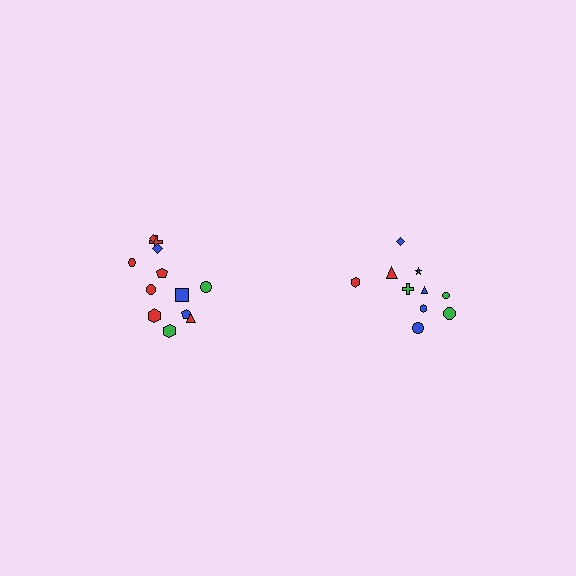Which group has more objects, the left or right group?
The left group.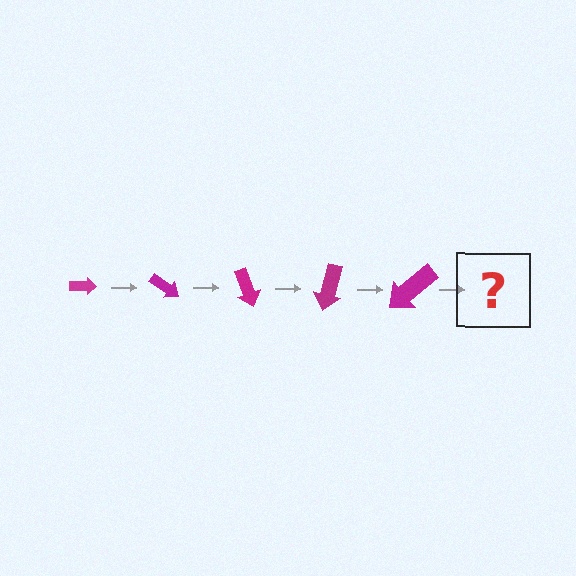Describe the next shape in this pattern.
It should be an arrow, larger than the previous one and rotated 175 degrees from the start.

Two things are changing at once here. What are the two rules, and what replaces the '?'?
The two rules are that the arrow grows larger each step and it rotates 35 degrees each step. The '?' should be an arrow, larger than the previous one and rotated 175 degrees from the start.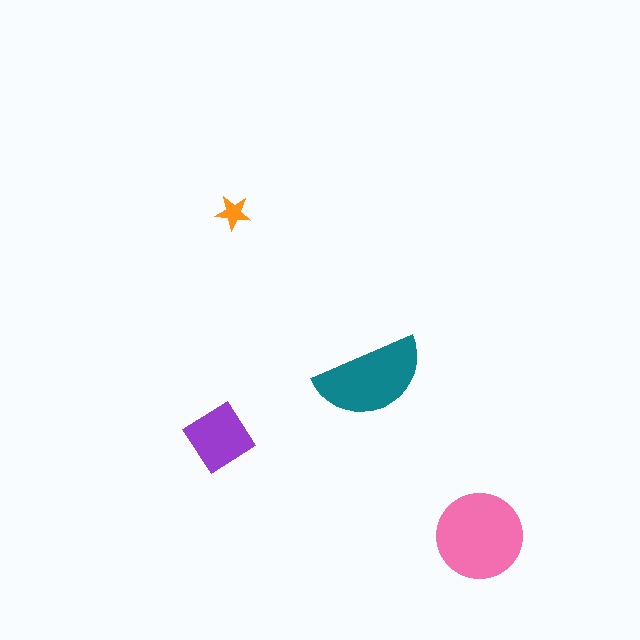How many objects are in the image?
There are 4 objects in the image.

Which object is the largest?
The pink circle.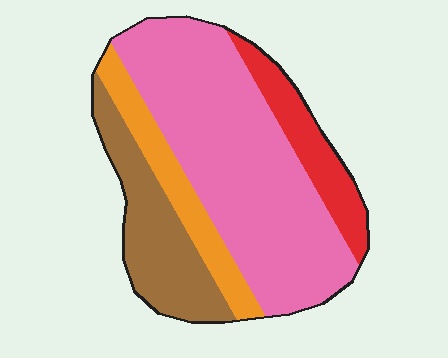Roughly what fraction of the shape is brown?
Brown covers about 20% of the shape.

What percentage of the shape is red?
Red covers about 15% of the shape.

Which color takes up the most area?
Pink, at roughly 55%.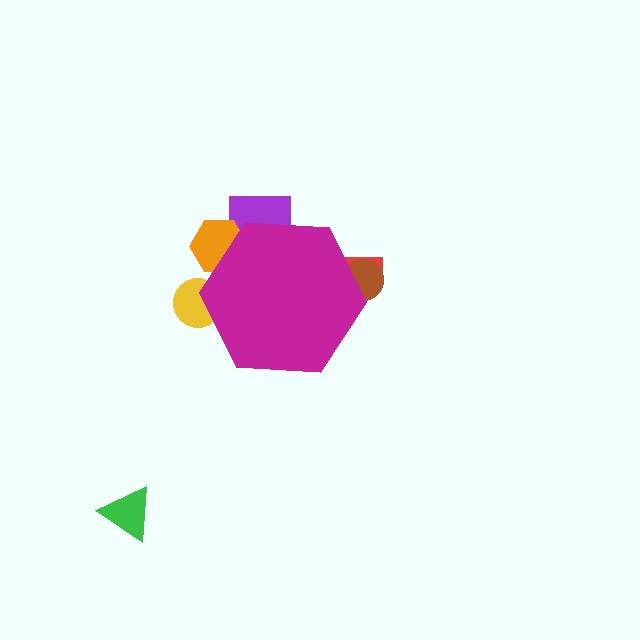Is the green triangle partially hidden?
No, the green triangle is fully visible.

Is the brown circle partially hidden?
Yes, the brown circle is partially hidden behind the magenta hexagon.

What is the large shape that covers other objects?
A magenta hexagon.